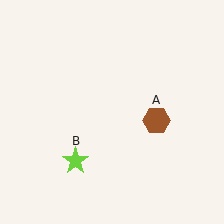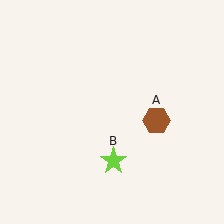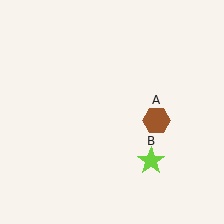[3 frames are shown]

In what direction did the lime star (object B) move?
The lime star (object B) moved right.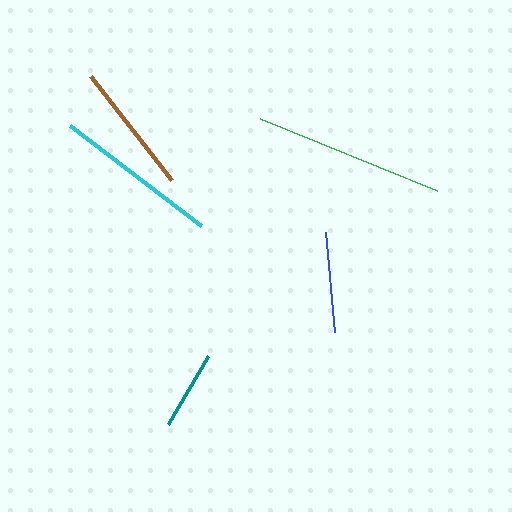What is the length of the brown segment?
The brown segment is approximately 132 pixels long.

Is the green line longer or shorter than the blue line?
The green line is longer than the blue line.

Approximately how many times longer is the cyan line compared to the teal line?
The cyan line is approximately 2.1 times the length of the teal line.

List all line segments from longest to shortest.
From longest to shortest: green, cyan, brown, blue, teal.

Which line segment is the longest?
The green line is the longest at approximately 191 pixels.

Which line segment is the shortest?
The teal line is the shortest at approximately 79 pixels.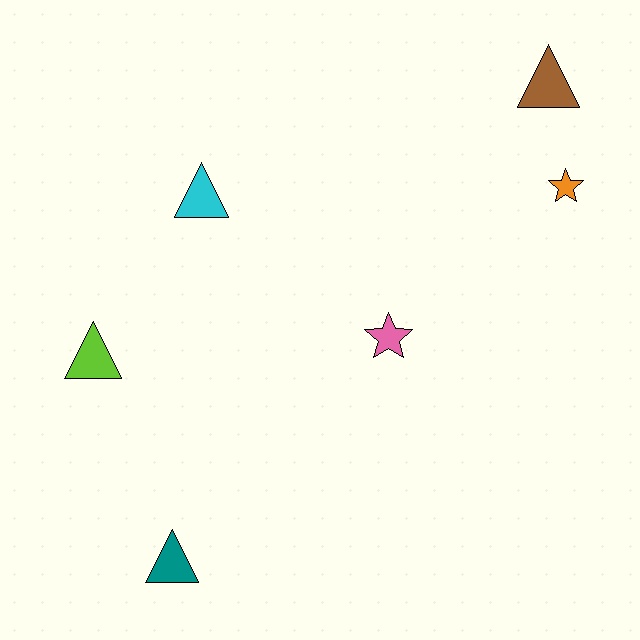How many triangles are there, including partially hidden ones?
There are 4 triangles.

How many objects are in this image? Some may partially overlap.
There are 6 objects.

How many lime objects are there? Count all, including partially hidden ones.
There is 1 lime object.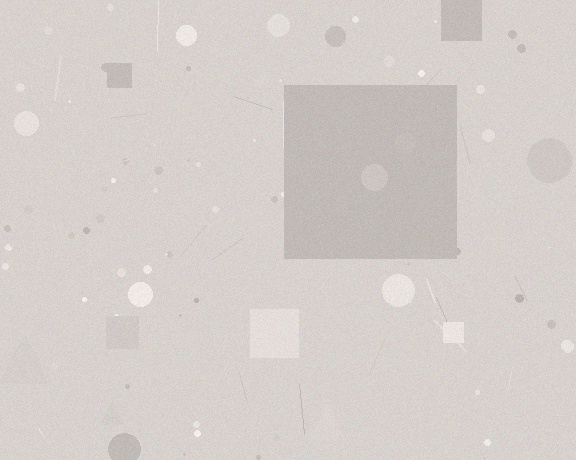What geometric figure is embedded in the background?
A square is embedded in the background.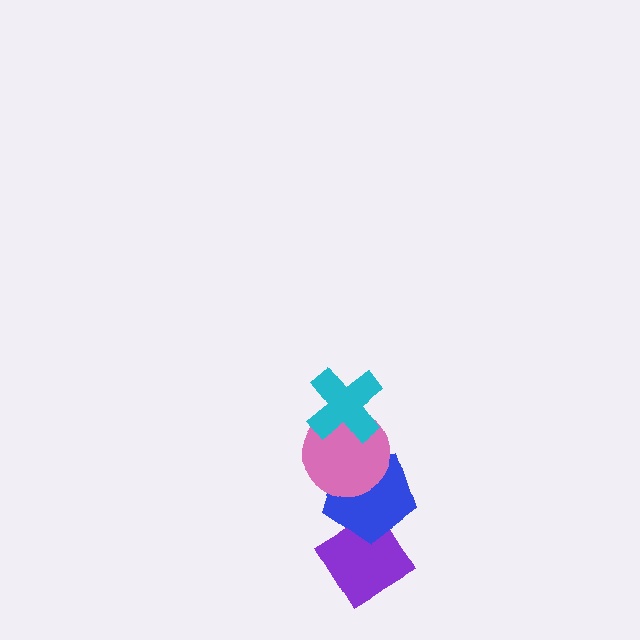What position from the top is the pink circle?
The pink circle is 2nd from the top.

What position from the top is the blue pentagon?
The blue pentagon is 3rd from the top.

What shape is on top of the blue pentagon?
The pink circle is on top of the blue pentagon.